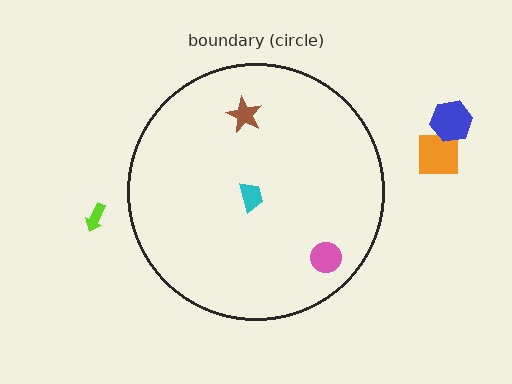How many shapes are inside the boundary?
3 inside, 3 outside.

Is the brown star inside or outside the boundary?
Inside.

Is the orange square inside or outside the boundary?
Outside.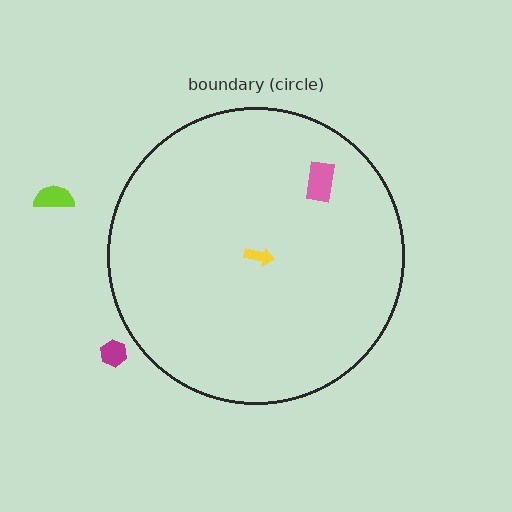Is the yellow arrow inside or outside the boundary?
Inside.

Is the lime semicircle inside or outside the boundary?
Outside.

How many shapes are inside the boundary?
2 inside, 2 outside.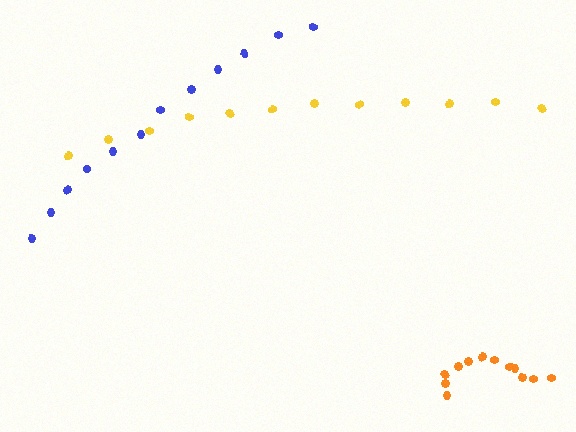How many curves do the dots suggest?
There are 3 distinct paths.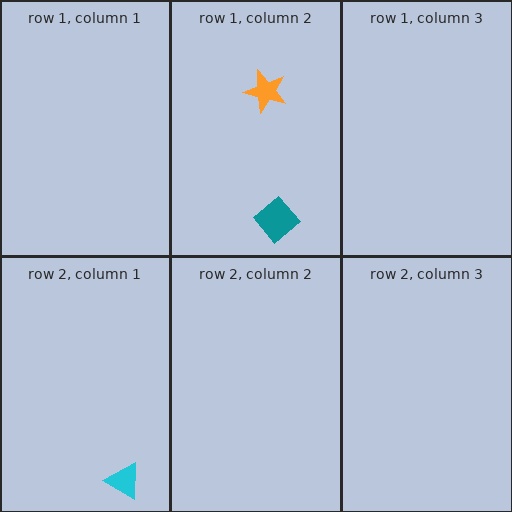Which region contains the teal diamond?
The row 1, column 2 region.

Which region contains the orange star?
The row 1, column 2 region.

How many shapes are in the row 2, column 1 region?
1.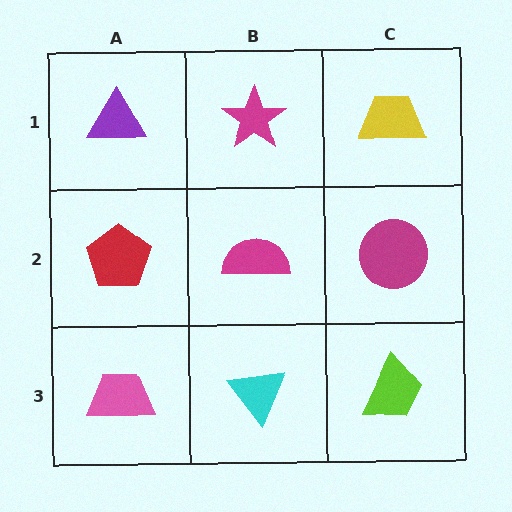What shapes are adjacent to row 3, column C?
A magenta circle (row 2, column C), a cyan triangle (row 3, column B).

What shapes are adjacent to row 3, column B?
A magenta semicircle (row 2, column B), a pink trapezoid (row 3, column A), a lime trapezoid (row 3, column C).